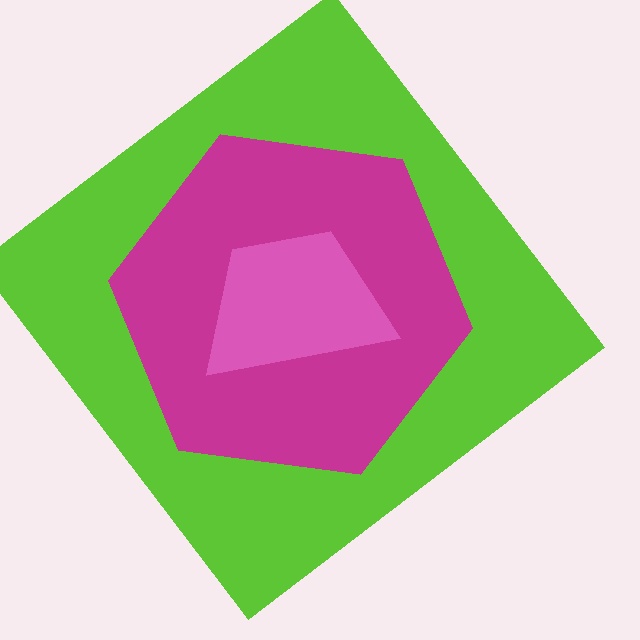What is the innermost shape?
The pink trapezoid.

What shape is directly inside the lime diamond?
The magenta hexagon.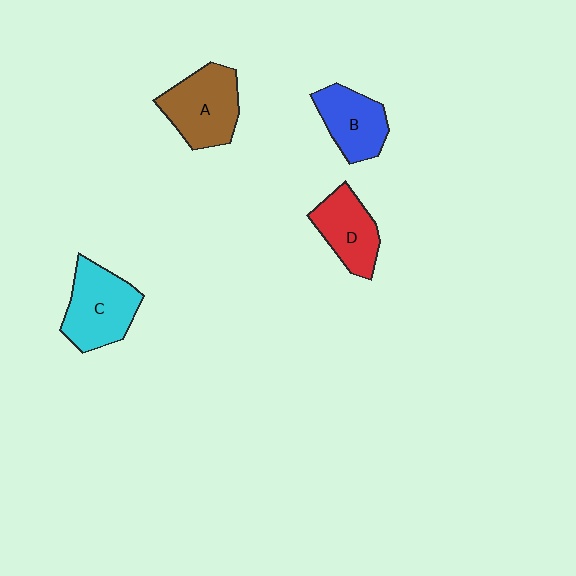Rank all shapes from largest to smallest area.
From largest to smallest: C (cyan), A (brown), B (blue), D (red).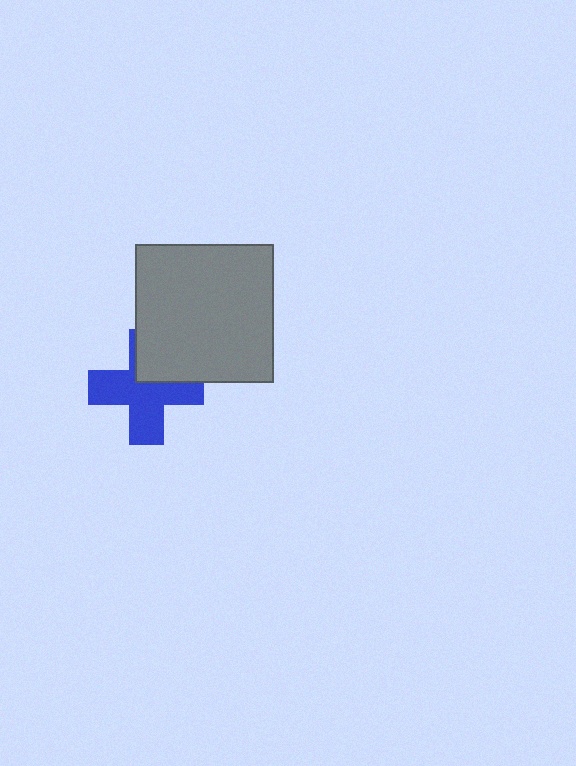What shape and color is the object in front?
The object in front is a gray square.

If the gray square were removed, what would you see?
You would see the complete blue cross.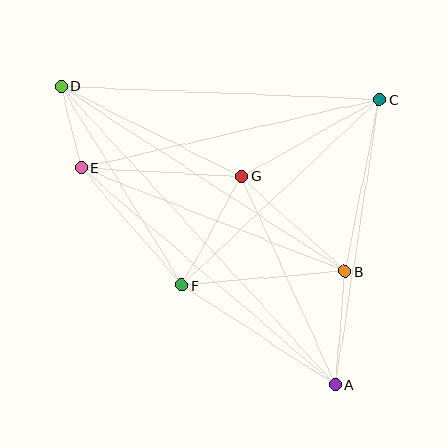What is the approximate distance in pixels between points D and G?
The distance between D and G is approximately 202 pixels.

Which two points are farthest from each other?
Points A and D are farthest from each other.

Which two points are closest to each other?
Points D and E are closest to each other.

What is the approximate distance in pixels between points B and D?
The distance between B and D is approximately 339 pixels.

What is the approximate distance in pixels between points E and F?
The distance between E and F is approximately 154 pixels.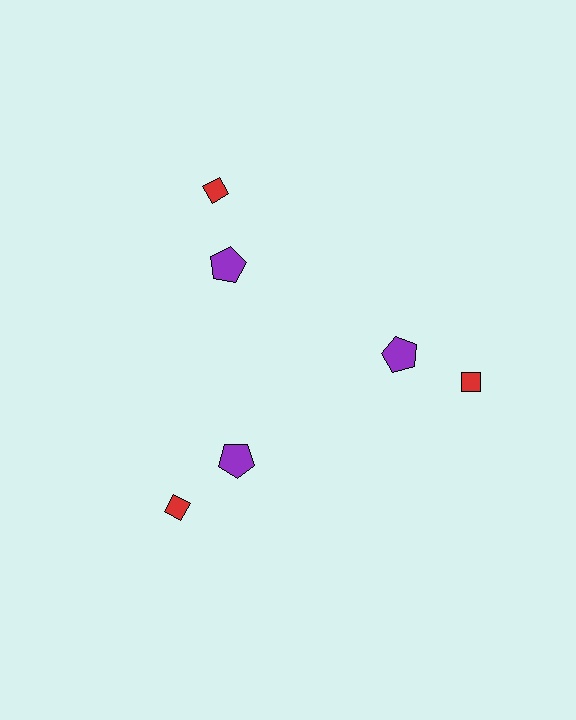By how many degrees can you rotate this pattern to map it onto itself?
The pattern maps onto itself every 120 degrees of rotation.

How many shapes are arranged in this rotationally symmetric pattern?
There are 6 shapes, arranged in 3 groups of 2.